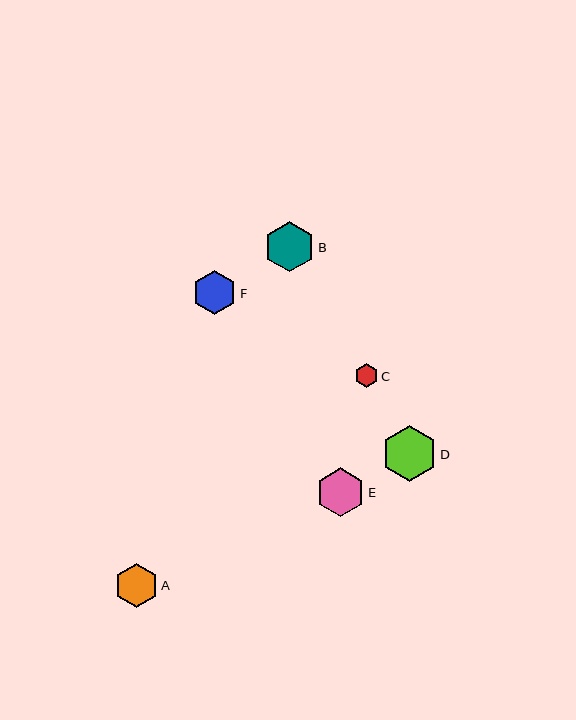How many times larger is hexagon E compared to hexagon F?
Hexagon E is approximately 1.1 times the size of hexagon F.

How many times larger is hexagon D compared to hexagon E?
Hexagon D is approximately 1.1 times the size of hexagon E.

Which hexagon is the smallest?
Hexagon C is the smallest with a size of approximately 23 pixels.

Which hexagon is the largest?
Hexagon D is the largest with a size of approximately 56 pixels.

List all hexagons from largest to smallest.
From largest to smallest: D, B, E, F, A, C.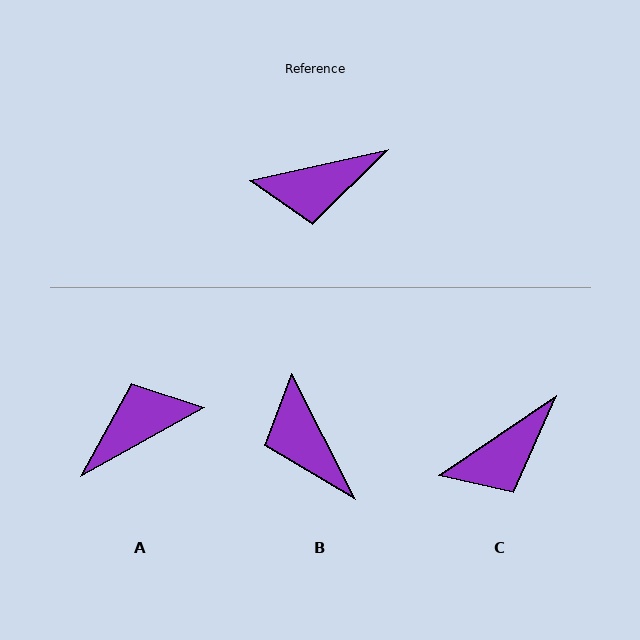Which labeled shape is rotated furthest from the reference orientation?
A, about 164 degrees away.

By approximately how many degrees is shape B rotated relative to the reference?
Approximately 76 degrees clockwise.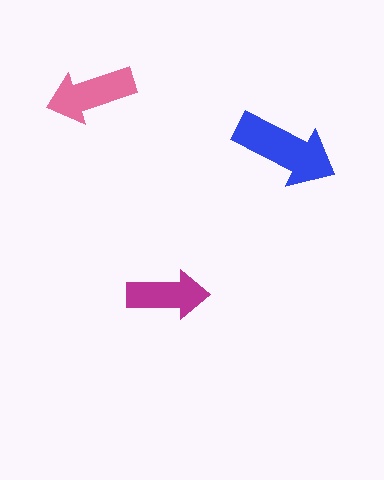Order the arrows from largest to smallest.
the blue one, the pink one, the magenta one.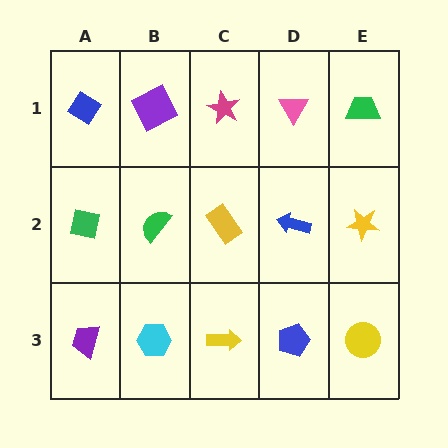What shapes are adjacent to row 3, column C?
A yellow rectangle (row 2, column C), a cyan hexagon (row 3, column B), a blue pentagon (row 3, column D).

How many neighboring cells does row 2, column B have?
4.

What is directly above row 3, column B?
A green semicircle.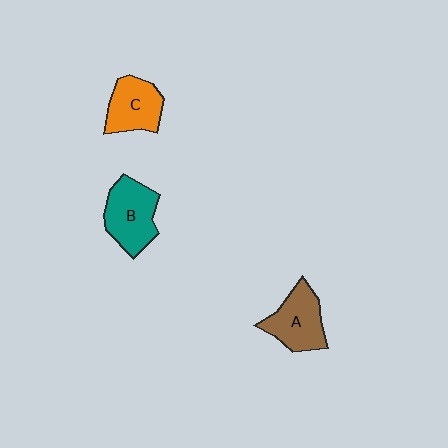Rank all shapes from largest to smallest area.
From largest to smallest: B (teal), A (brown), C (orange).